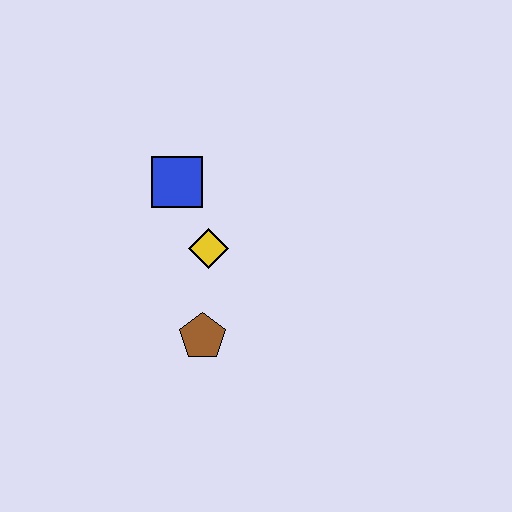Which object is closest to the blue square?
The yellow diamond is closest to the blue square.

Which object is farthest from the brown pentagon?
The blue square is farthest from the brown pentagon.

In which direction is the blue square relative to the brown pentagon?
The blue square is above the brown pentagon.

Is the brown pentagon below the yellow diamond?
Yes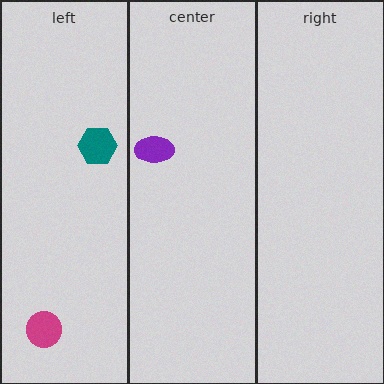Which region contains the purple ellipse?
The center region.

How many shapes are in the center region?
1.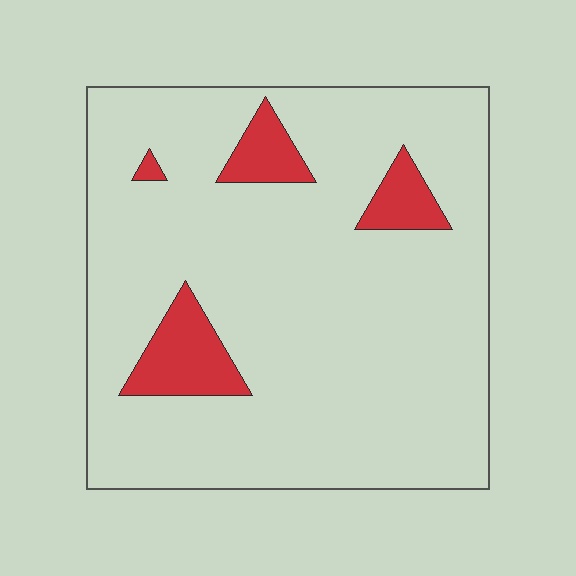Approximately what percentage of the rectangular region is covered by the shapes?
Approximately 10%.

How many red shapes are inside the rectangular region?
4.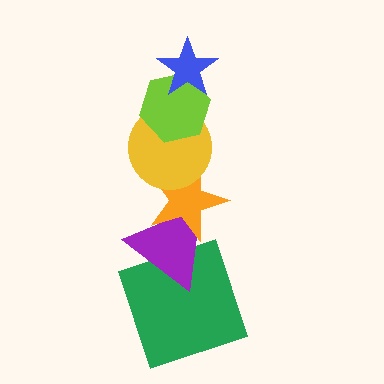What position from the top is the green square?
The green square is 6th from the top.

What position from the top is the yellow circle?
The yellow circle is 3rd from the top.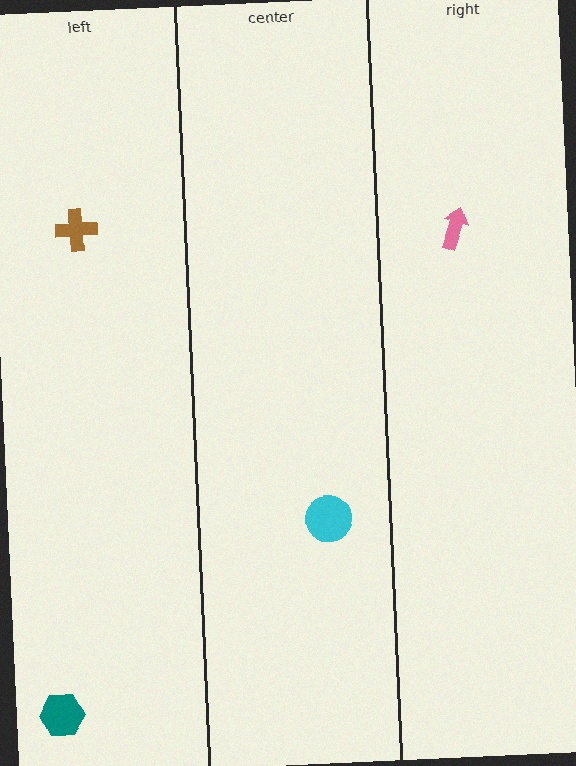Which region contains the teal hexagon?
The left region.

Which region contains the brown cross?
The left region.